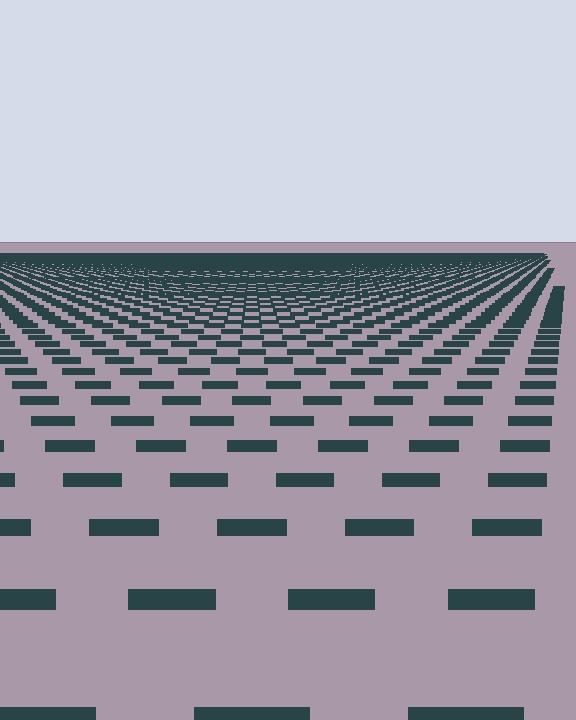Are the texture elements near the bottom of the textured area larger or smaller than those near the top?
Larger. Near the bottom, elements are closer to the viewer and appear at a bigger on-screen size.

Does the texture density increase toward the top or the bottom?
Density increases toward the top.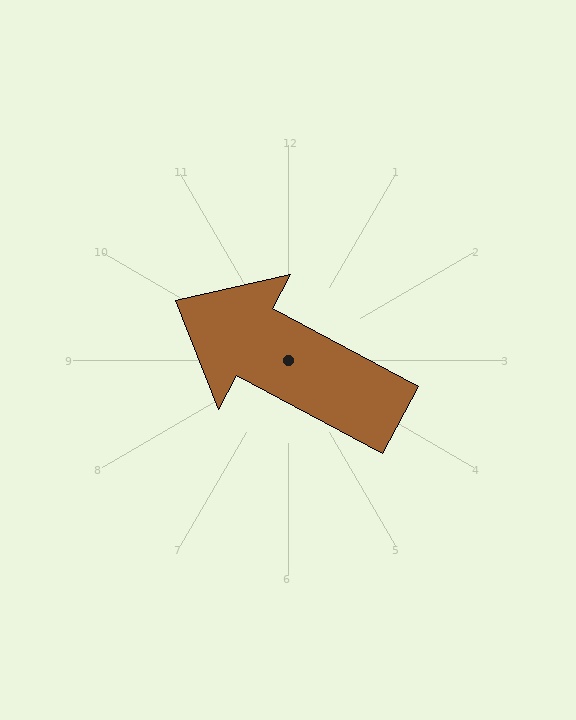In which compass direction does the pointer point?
Northwest.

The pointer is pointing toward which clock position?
Roughly 10 o'clock.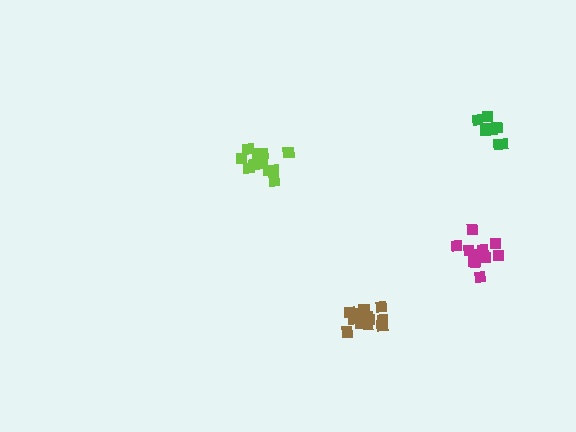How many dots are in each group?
Group 1: 14 dots, Group 2: 12 dots, Group 3: 11 dots, Group 4: 8 dots (45 total).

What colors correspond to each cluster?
The clusters are colored: brown, lime, magenta, green.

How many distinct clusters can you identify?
There are 4 distinct clusters.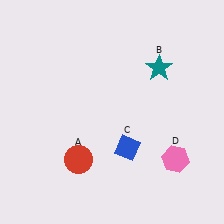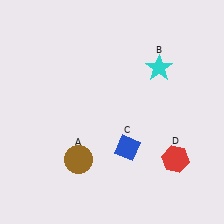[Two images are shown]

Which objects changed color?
A changed from red to brown. B changed from teal to cyan. D changed from pink to red.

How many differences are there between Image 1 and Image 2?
There are 3 differences between the two images.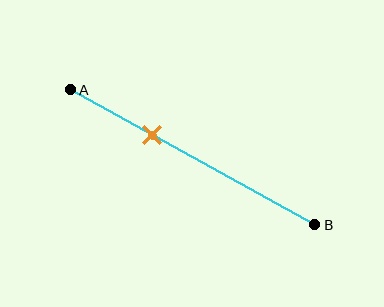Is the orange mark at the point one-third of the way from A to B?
Yes, the mark is approximately at the one-third point.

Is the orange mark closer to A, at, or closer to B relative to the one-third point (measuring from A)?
The orange mark is approximately at the one-third point of segment AB.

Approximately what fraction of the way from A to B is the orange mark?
The orange mark is approximately 35% of the way from A to B.